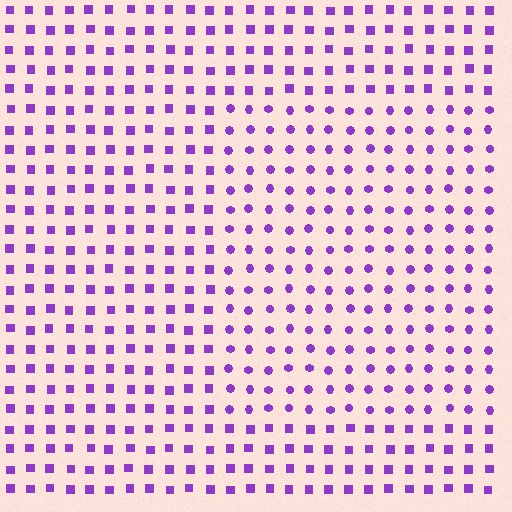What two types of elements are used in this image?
The image uses circles inside the rectangle region and squares outside it.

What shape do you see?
I see a rectangle.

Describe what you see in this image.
The image is filled with small purple elements arranged in a uniform grid. A rectangle-shaped region contains circles, while the surrounding area contains squares. The boundary is defined purely by the change in element shape.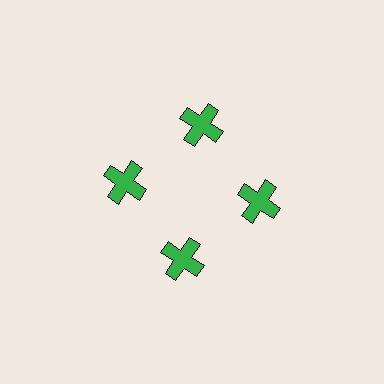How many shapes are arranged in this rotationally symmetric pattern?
There are 4 shapes, arranged in 4 groups of 1.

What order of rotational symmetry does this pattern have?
This pattern has 4-fold rotational symmetry.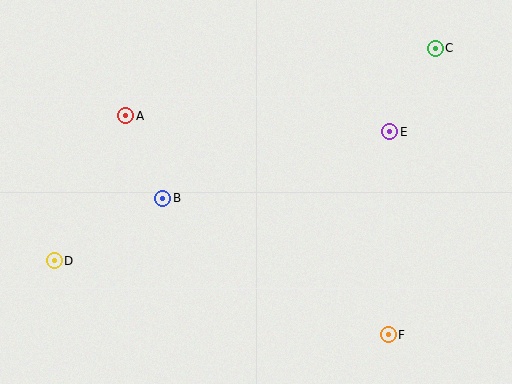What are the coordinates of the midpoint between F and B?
The midpoint between F and B is at (275, 267).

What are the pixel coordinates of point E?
Point E is at (390, 132).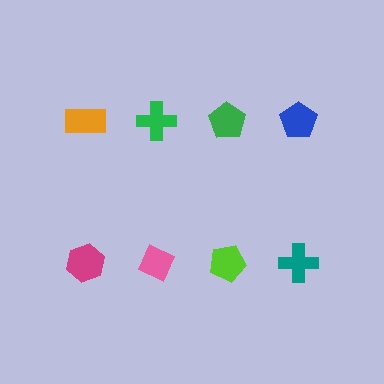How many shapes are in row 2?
4 shapes.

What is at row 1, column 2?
A green cross.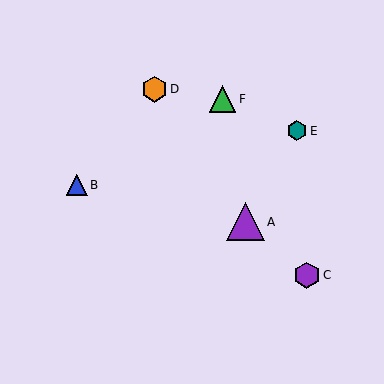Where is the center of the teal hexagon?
The center of the teal hexagon is at (297, 131).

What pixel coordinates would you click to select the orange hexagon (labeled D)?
Click at (154, 89) to select the orange hexagon D.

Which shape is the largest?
The purple triangle (labeled A) is the largest.